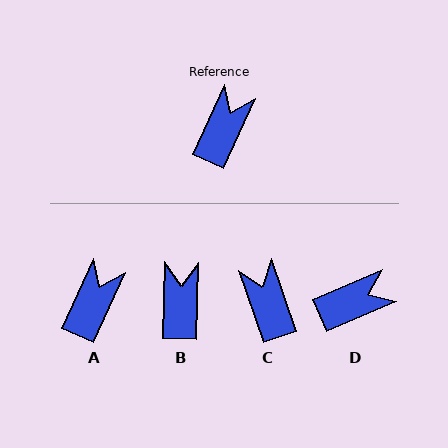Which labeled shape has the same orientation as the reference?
A.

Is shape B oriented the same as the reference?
No, it is off by about 23 degrees.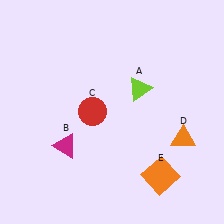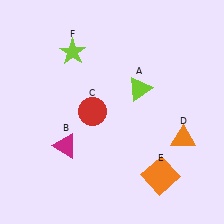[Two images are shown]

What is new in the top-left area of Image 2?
A lime star (F) was added in the top-left area of Image 2.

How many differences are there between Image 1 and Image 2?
There is 1 difference between the two images.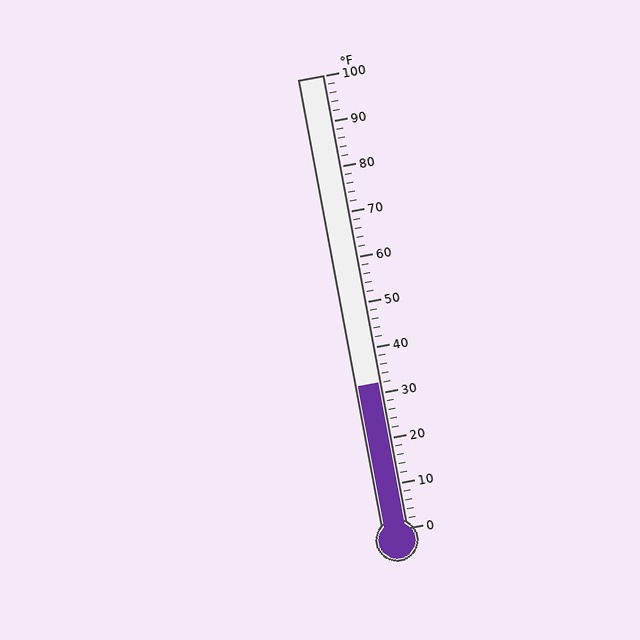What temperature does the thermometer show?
The thermometer shows approximately 32°F.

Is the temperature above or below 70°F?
The temperature is below 70°F.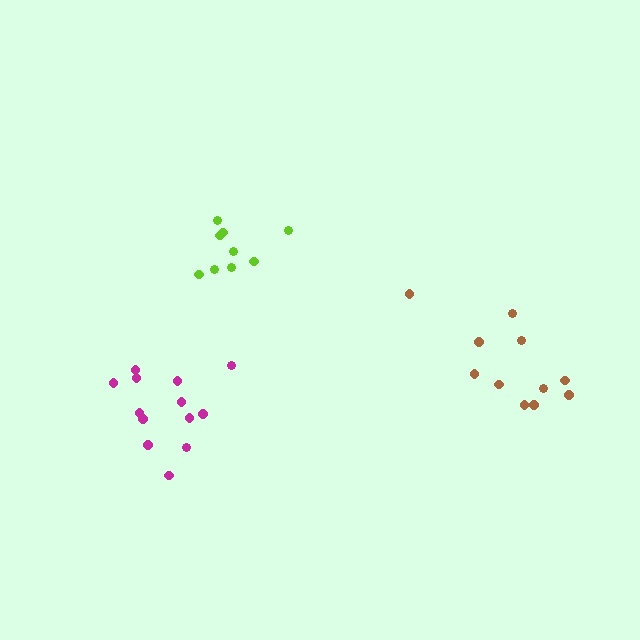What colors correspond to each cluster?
The clusters are colored: lime, brown, magenta.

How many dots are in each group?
Group 1: 9 dots, Group 2: 11 dots, Group 3: 13 dots (33 total).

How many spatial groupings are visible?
There are 3 spatial groupings.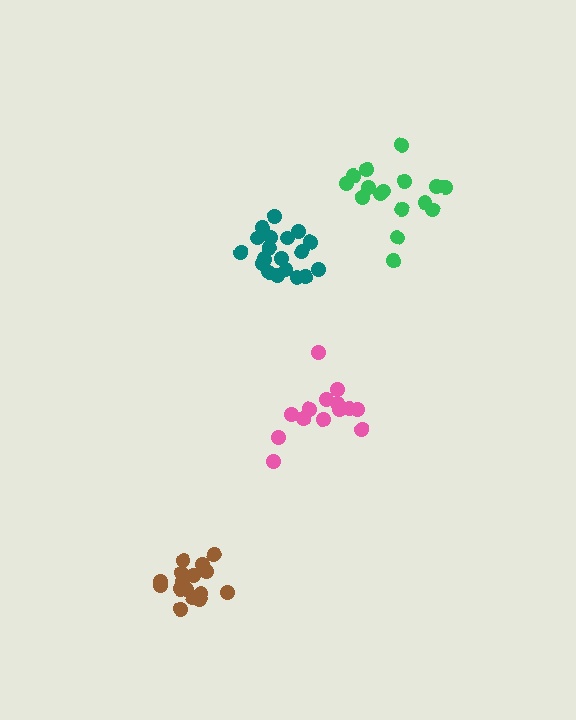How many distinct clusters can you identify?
There are 4 distinct clusters.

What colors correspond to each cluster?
The clusters are colored: green, teal, pink, brown.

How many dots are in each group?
Group 1: 16 dots, Group 2: 19 dots, Group 3: 15 dots, Group 4: 16 dots (66 total).